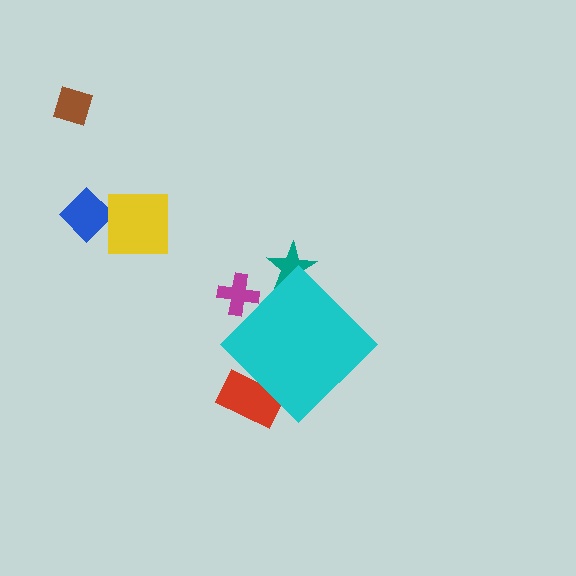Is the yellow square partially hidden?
No, the yellow square is fully visible.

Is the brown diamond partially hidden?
No, the brown diamond is fully visible.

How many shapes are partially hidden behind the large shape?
3 shapes are partially hidden.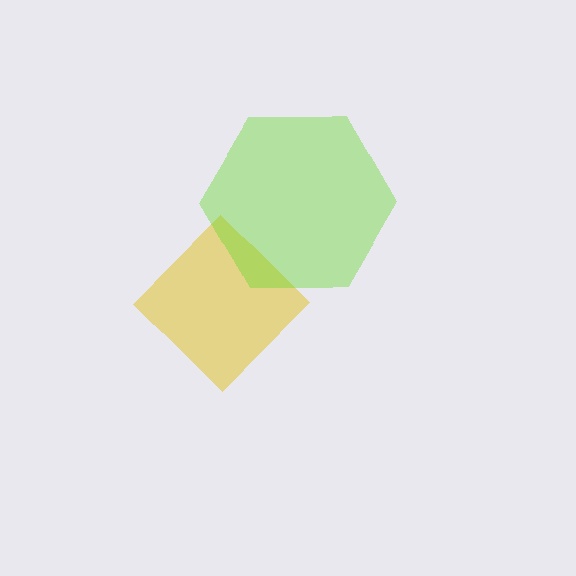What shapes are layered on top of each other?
The layered shapes are: a yellow diamond, a lime hexagon.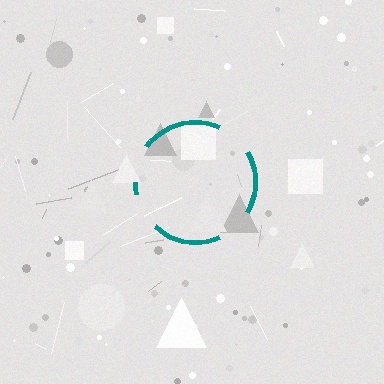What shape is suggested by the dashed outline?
The dashed outline suggests a circle.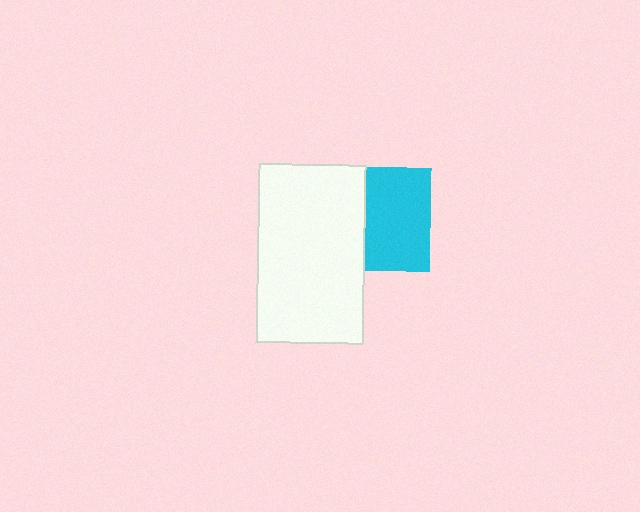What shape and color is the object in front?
The object in front is a white rectangle.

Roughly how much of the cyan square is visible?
About half of it is visible (roughly 62%).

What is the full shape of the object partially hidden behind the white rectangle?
The partially hidden object is a cyan square.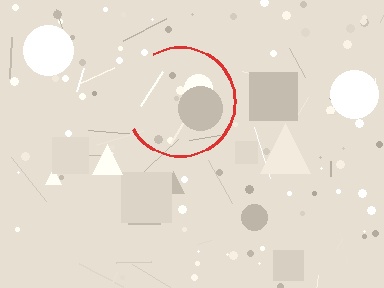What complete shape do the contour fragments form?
The contour fragments form a circle.